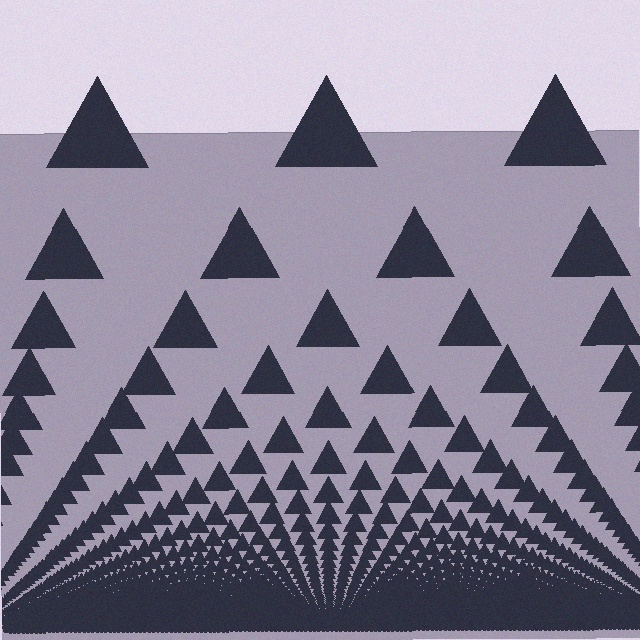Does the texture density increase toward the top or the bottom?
Density increases toward the bottom.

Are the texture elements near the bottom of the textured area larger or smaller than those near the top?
Smaller. The gradient is inverted — elements near the bottom are smaller and denser.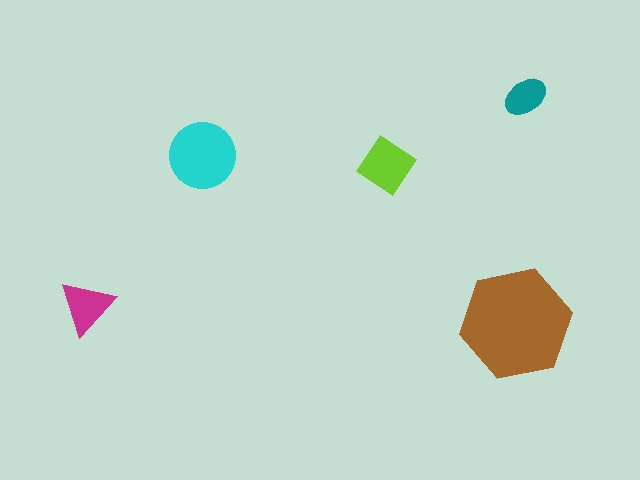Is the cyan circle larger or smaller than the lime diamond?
Larger.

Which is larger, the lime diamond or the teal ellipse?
The lime diamond.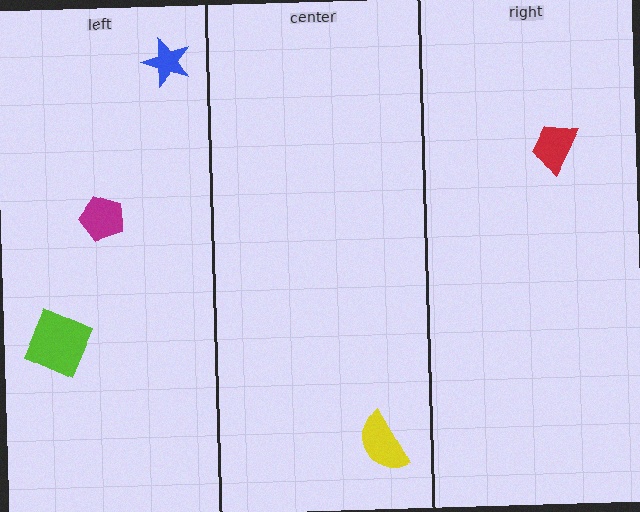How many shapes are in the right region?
1.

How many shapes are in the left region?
3.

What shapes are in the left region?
The blue star, the lime square, the magenta pentagon.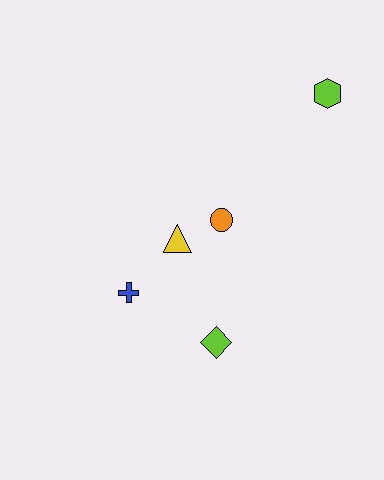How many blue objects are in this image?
There is 1 blue object.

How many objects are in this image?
There are 5 objects.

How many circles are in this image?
There is 1 circle.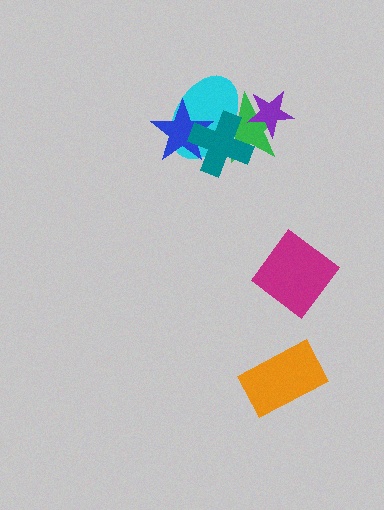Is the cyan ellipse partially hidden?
Yes, it is partially covered by another shape.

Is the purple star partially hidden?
No, no other shape covers it.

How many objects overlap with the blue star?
2 objects overlap with the blue star.